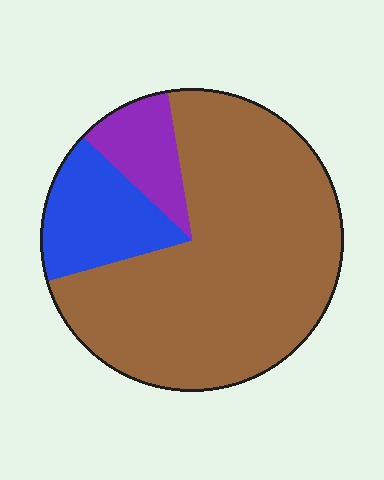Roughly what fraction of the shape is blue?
Blue covers about 15% of the shape.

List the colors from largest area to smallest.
From largest to smallest: brown, blue, purple.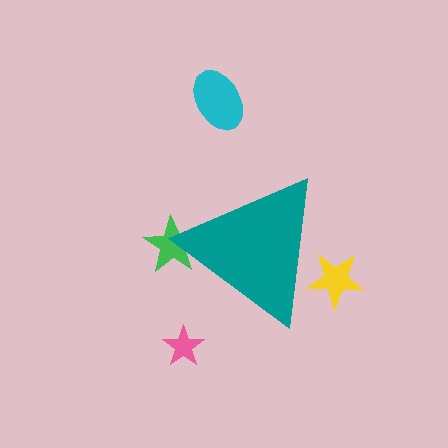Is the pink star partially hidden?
No, the pink star is fully visible.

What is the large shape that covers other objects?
A teal triangle.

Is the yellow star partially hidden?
Yes, the yellow star is partially hidden behind the teal triangle.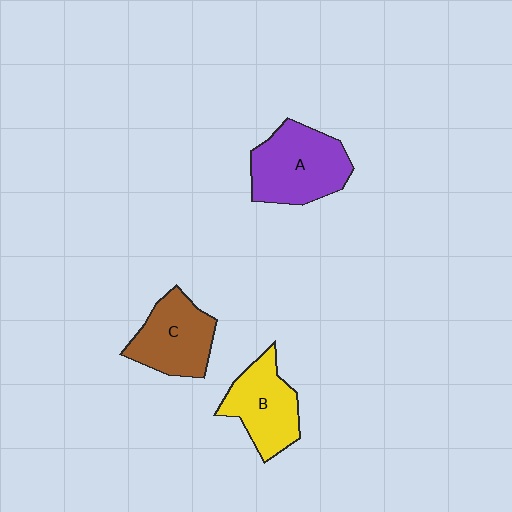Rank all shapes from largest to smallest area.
From largest to smallest: A (purple), C (brown), B (yellow).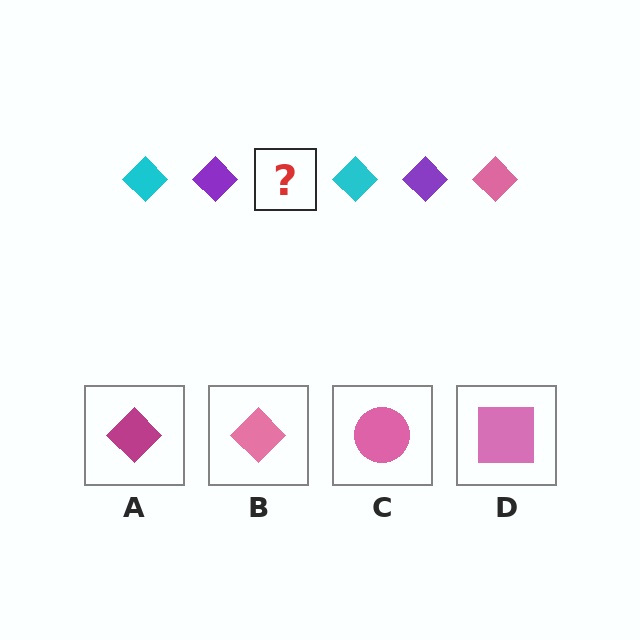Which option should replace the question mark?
Option B.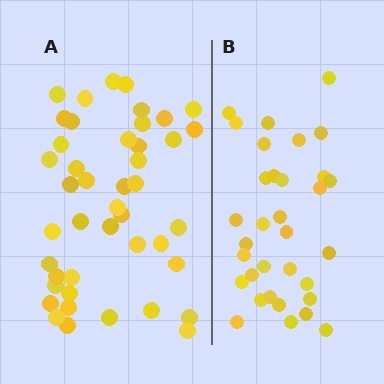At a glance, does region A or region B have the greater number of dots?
Region A (the left region) has more dots.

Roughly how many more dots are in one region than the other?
Region A has roughly 12 or so more dots than region B.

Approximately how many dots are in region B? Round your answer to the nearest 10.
About 30 dots. (The exact count is 33, which rounds to 30.)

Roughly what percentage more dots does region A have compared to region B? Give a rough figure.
About 35% more.